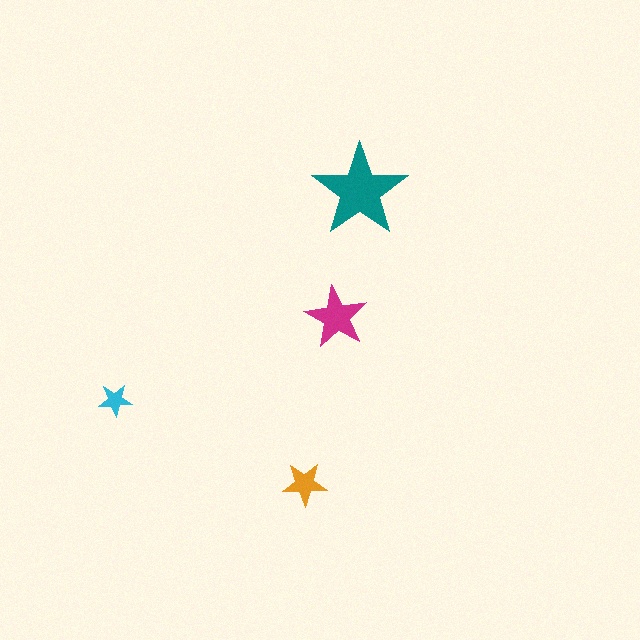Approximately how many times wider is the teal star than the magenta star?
About 1.5 times wider.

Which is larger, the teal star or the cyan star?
The teal one.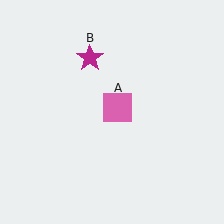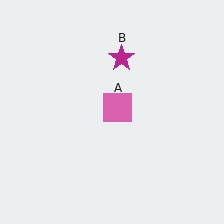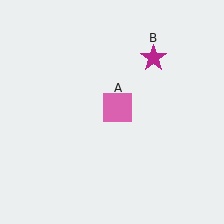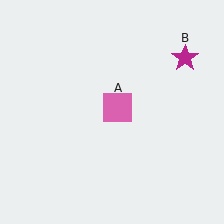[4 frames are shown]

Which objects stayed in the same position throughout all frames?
Pink square (object A) remained stationary.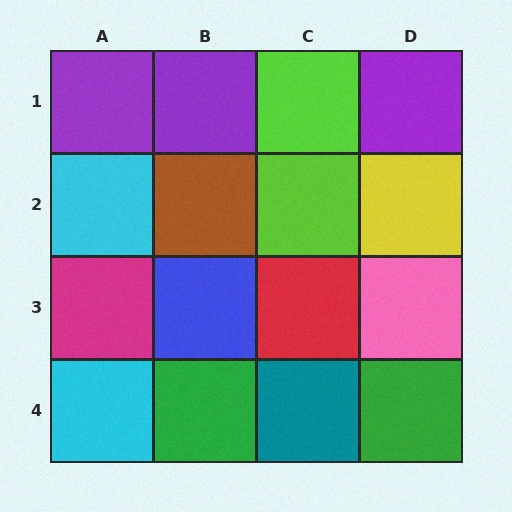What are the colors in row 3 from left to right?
Magenta, blue, red, pink.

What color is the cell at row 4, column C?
Teal.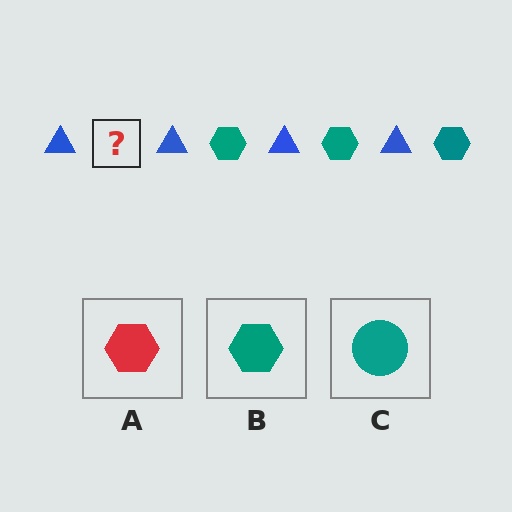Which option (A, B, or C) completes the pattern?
B.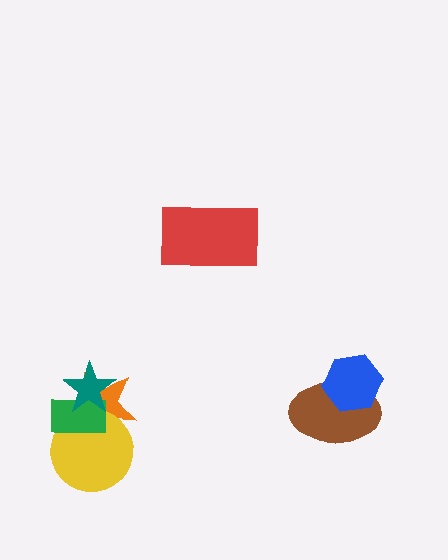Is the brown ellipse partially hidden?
Yes, it is partially covered by another shape.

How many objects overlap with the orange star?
3 objects overlap with the orange star.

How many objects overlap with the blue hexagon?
1 object overlaps with the blue hexagon.